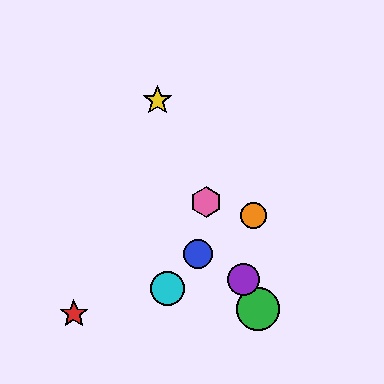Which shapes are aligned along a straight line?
The green circle, the yellow star, the purple circle, the pink hexagon are aligned along a straight line.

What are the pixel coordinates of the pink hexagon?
The pink hexagon is at (206, 202).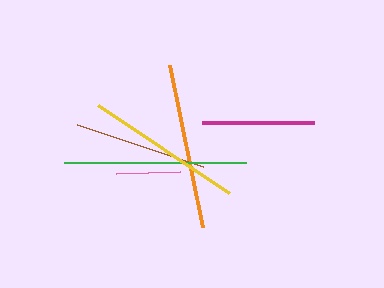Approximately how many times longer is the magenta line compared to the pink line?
The magenta line is approximately 1.8 times the length of the pink line.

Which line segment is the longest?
The green line is the longest at approximately 182 pixels.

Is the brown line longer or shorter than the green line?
The green line is longer than the brown line.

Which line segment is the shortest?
The pink line is the shortest at approximately 64 pixels.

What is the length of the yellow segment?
The yellow segment is approximately 157 pixels long.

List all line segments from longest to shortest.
From longest to shortest: green, orange, yellow, brown, magenta, pink.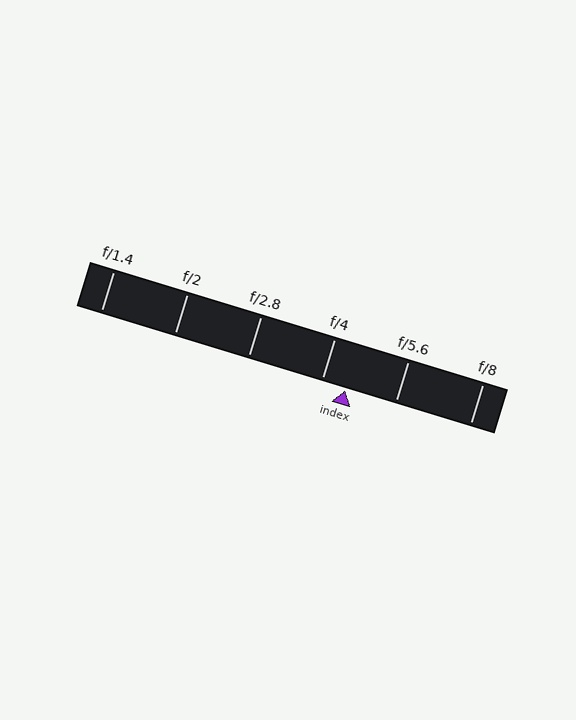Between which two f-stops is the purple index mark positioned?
The index mark is between f/4 and f/5.6.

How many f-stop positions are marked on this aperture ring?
There are 6 f-stop positions marked.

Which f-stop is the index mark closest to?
The index mark is closest to f/4.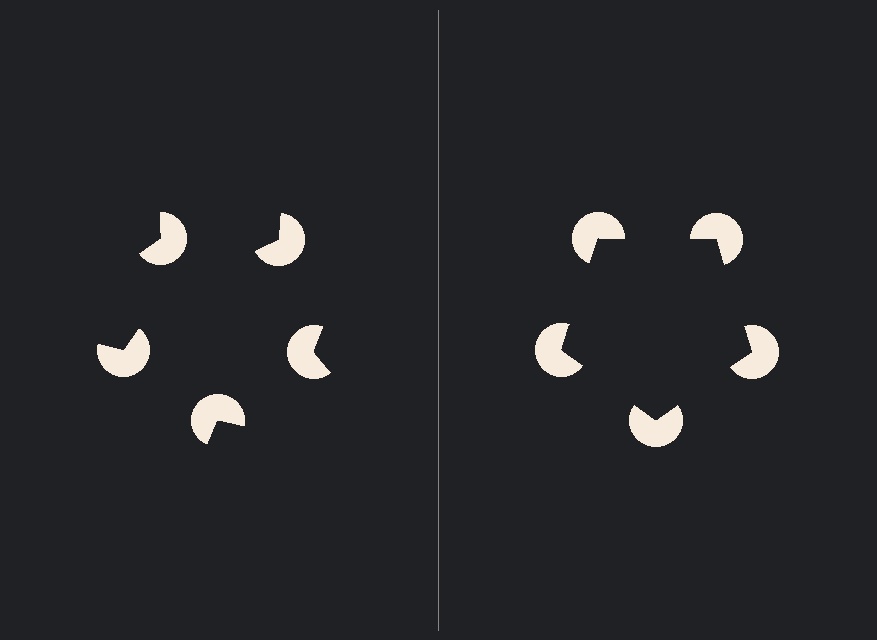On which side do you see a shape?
An illusory pentagon appears on the right side. On the left side the wedge cuts are rotated, so no coherent shape forms.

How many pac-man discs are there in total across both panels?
10 — 5 on each side.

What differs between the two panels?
The pac-man discs are positioned identically on both sides; only the wedge orientations differ. On the right they align to a pentagon; on the left they are misaligned.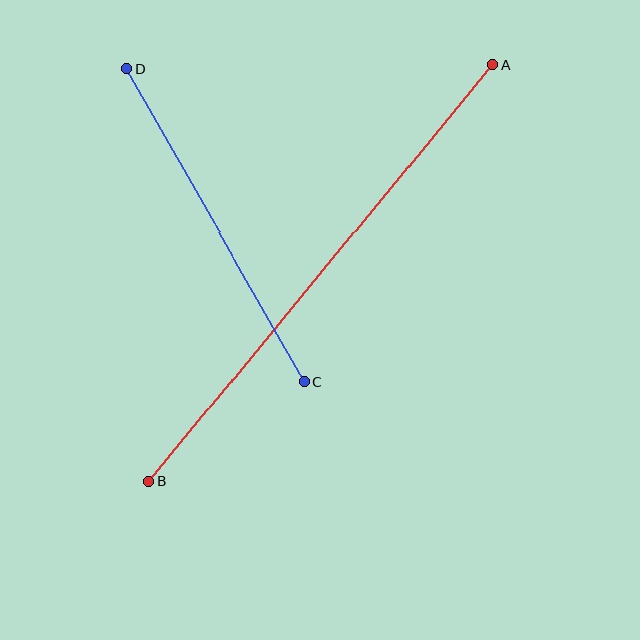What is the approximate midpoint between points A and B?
The midpoint is at approximately (321, 273) pixels.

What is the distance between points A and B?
The distance is approximately 540 pixels.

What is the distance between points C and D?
The distance is approximately 359 pixels.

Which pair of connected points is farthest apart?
Points A and B are farthest apart.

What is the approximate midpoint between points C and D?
The midpoint is at approximately (216, 225) pixels.